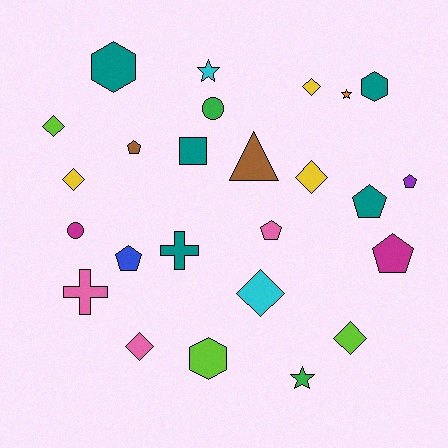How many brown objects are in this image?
There are 2 brown objects.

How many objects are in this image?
There are 25 objects.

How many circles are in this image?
There are 2 circles.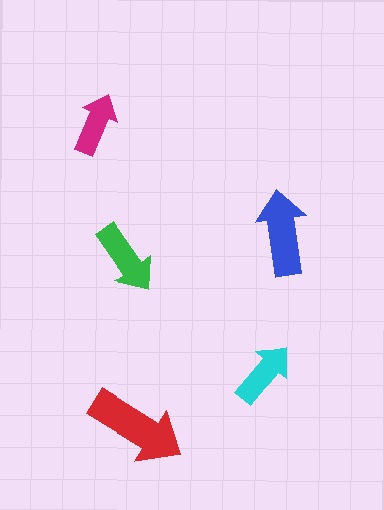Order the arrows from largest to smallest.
the red one, the blue one, the green one, the cyan one, the magenta one.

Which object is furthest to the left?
The magenta arrow is leftmost.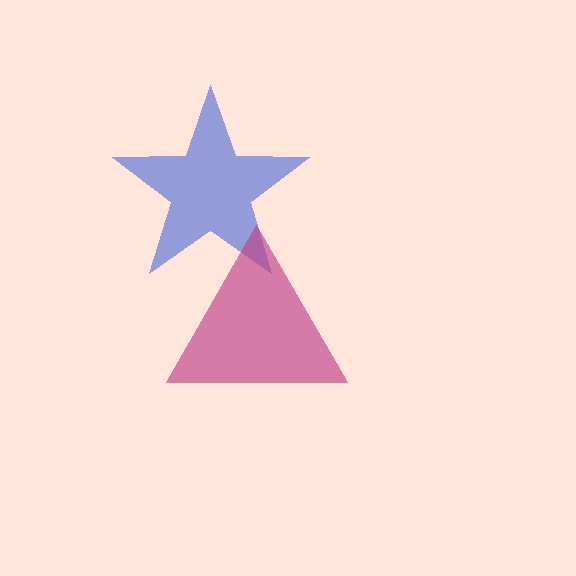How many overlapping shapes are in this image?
There are 2 overlapping shapes in the image.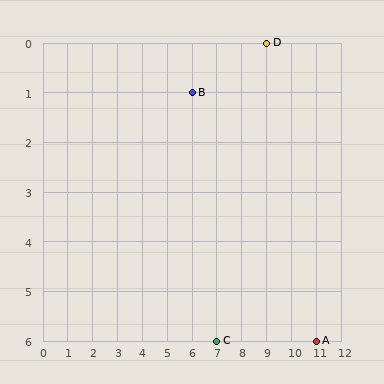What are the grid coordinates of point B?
Point B is at grid coordinates (6, 1).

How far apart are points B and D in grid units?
Points B and D are 3 columns and 1 row apart (about 3.2 grid units diagonally).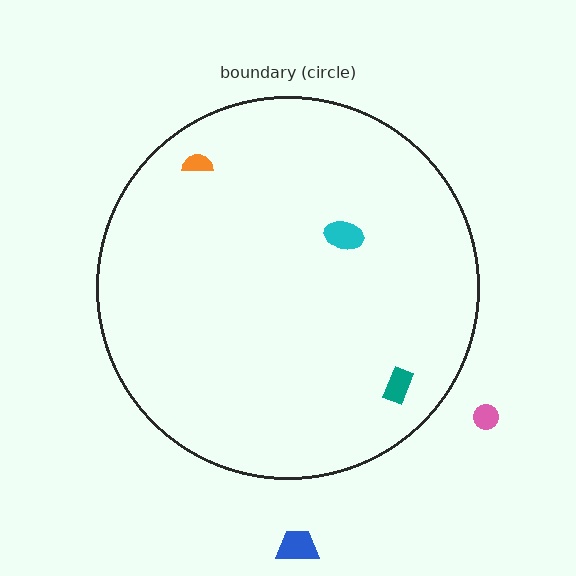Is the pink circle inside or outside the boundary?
Outside.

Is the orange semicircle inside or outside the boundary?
Inside.